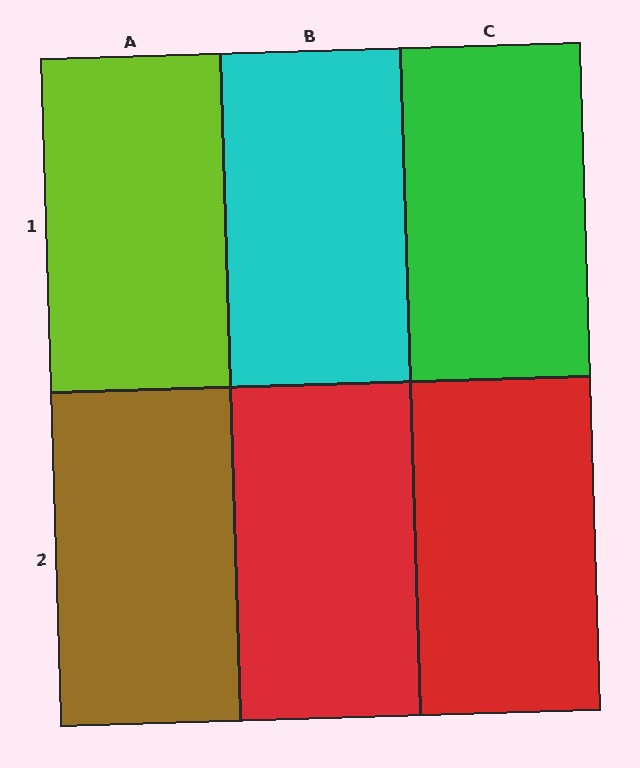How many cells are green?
1 cell is green.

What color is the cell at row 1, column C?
Green.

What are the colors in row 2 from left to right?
Brown, red, red.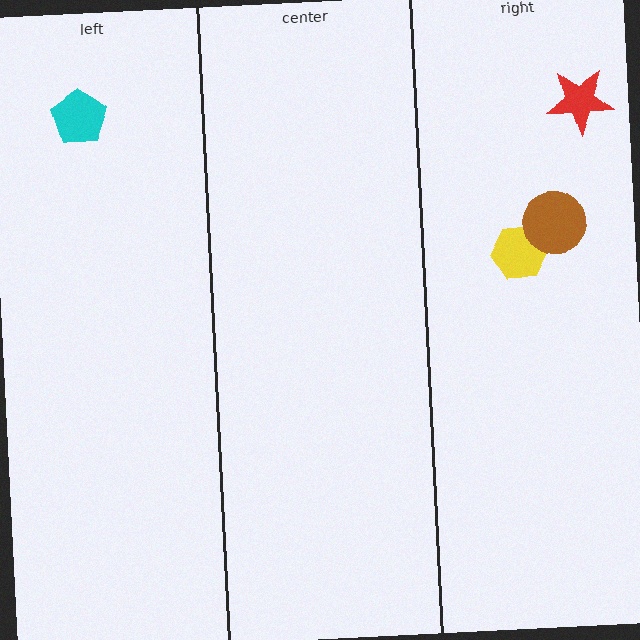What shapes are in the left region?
The cyan pentagon.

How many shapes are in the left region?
1.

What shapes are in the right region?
The yellow hexagon, the red star, the brown circle.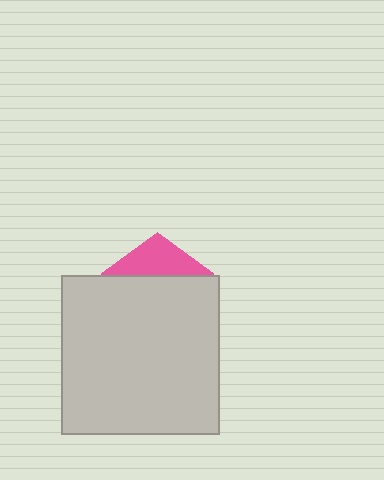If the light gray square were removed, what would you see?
You would see the complete pink pentagon.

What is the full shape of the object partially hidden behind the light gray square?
The partially hidden object is a pink pentagon.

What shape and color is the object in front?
The object in front is a light gray square.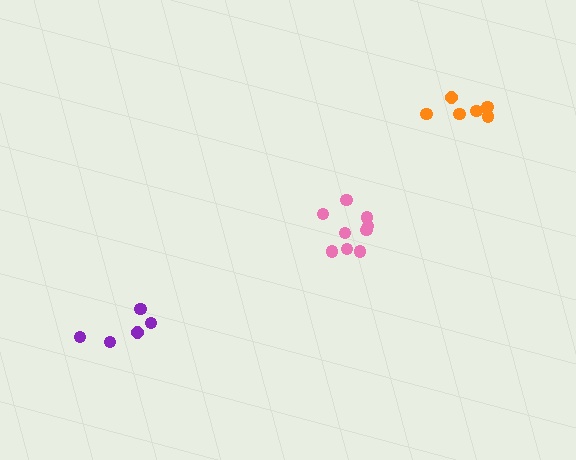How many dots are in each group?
Group 1: 9 dots, Group 2: 7 dots, Group 3: 5 dots (21 total).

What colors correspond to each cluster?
The clusters are colored: pink, orange, purple.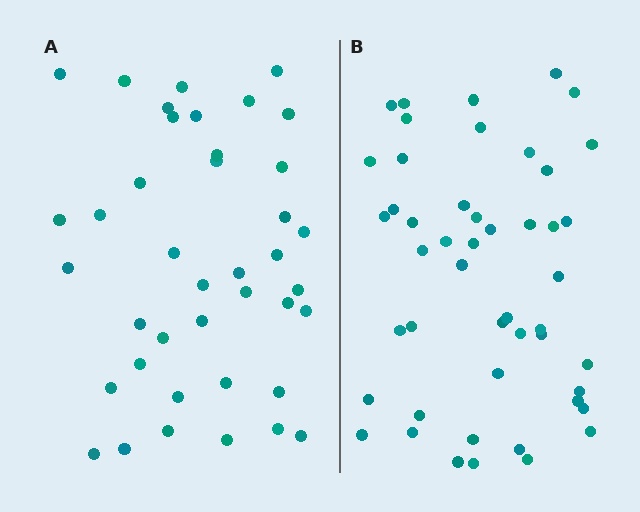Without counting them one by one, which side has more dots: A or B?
Region B (the right region) has more dots.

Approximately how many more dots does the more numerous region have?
Region B has roughly 8 or so more dots than region A.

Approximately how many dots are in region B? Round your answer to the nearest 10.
About 50 dots. (The exact count is 48, which rounds to 50.)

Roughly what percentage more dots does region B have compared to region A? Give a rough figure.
About 20% more.